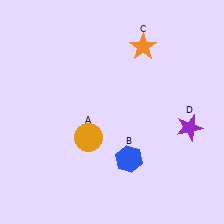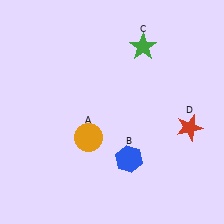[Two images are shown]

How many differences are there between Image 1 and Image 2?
There are 2 differences between the two images.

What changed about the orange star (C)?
In Image 1, C is orange. In Image 2, it changed to green.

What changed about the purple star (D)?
In Image 1, D is purple. In Image 2, it changed to red.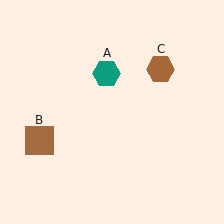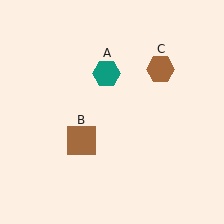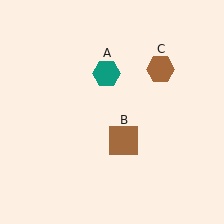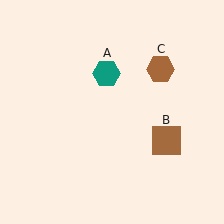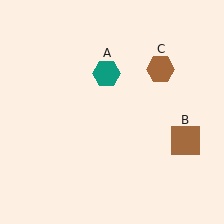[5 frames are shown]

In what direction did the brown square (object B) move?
The brown square (object B) moved right.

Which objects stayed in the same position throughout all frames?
Teal hexagon (object A) and brown hexagon (object C) remained stationary.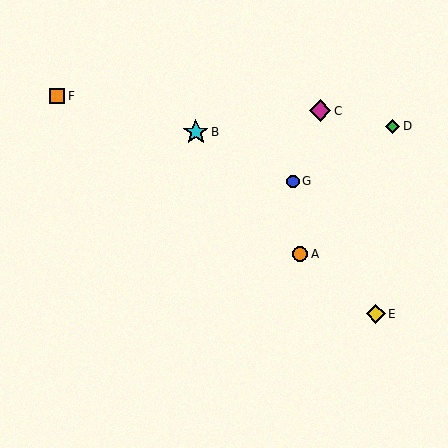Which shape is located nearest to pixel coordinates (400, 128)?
The green diamond (labeled D) at (393, 126) is nearest to that location.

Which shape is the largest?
The cyan star (labeled B) is the largest.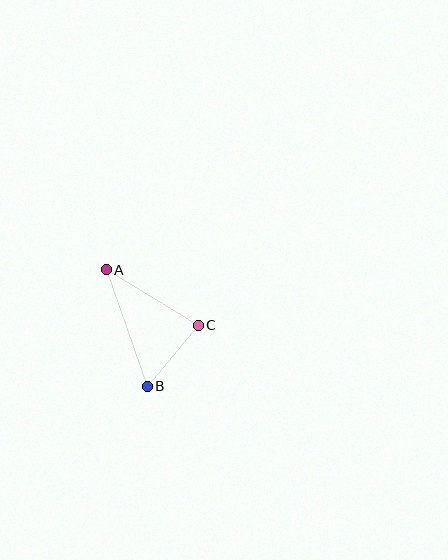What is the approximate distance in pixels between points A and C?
The distance between A and C is approximately 108 pixels.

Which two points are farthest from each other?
Points A and B are farthest from each other.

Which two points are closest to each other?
Points B and C are closest to each other.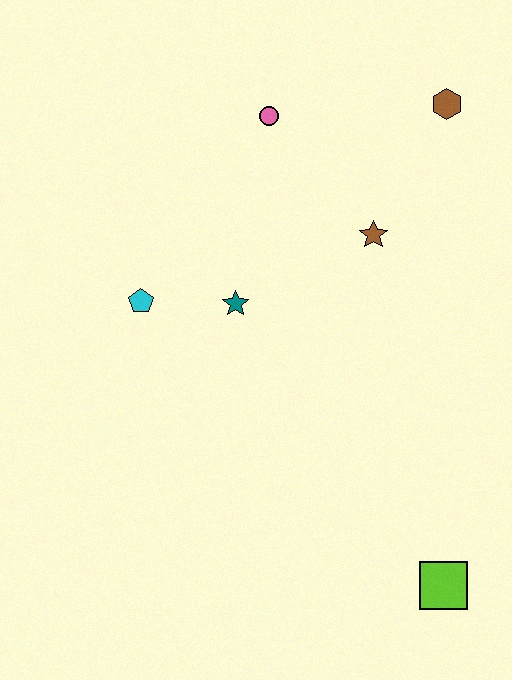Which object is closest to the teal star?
The cyan pentagon is closest to the teal star.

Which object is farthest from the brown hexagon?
The lime square is farthest from the brown hexagon.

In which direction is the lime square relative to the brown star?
The lime square is below the brown star.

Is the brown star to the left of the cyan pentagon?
No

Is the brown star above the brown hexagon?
No